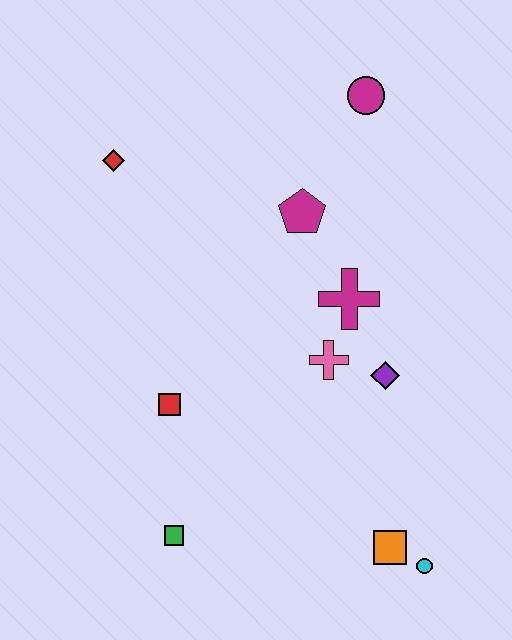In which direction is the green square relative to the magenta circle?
The green square is below the magenta circle.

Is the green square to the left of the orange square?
Yes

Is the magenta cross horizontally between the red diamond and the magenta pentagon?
No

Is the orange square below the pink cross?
Yes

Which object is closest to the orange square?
The cyan circle is closest to the orange square.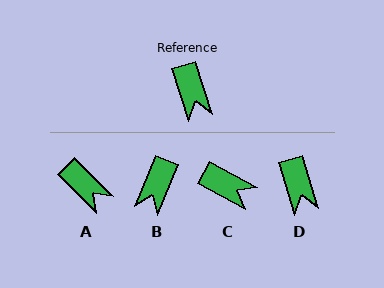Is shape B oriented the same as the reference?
No, it is off by about 40 degrees.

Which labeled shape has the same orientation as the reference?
D.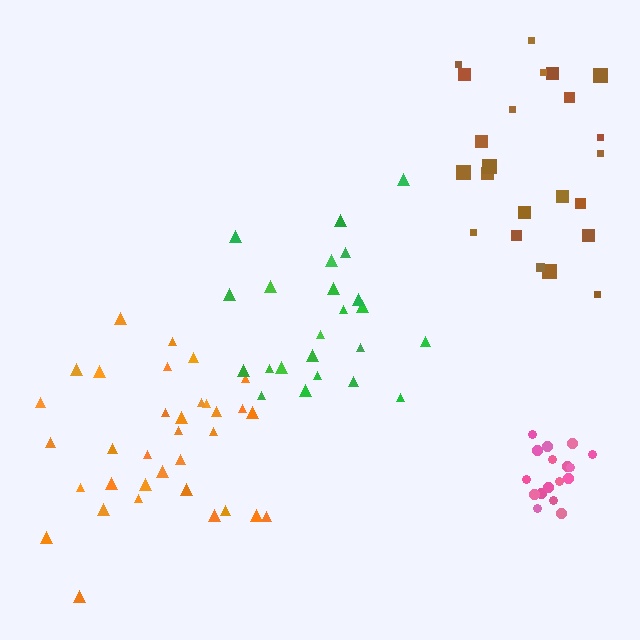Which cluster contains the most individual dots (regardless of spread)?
Orange (34).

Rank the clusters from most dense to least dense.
pink, orange, brown, green.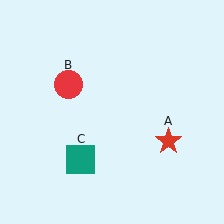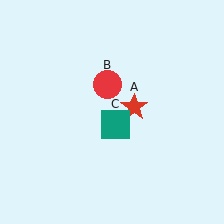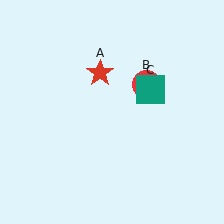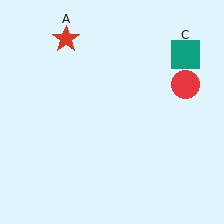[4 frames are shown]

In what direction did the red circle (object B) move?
The red circle (object B) moved right.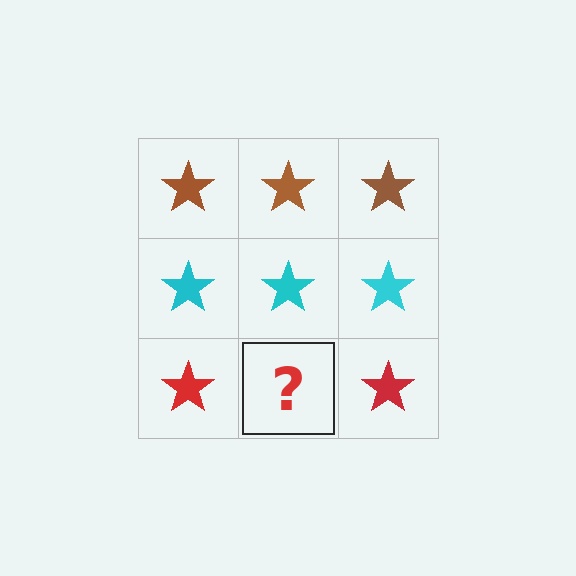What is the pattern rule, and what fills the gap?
The rule is that each row has a consistent color. The gap should be filled with a red star.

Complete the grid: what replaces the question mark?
The question mark should be replaced with a red star.